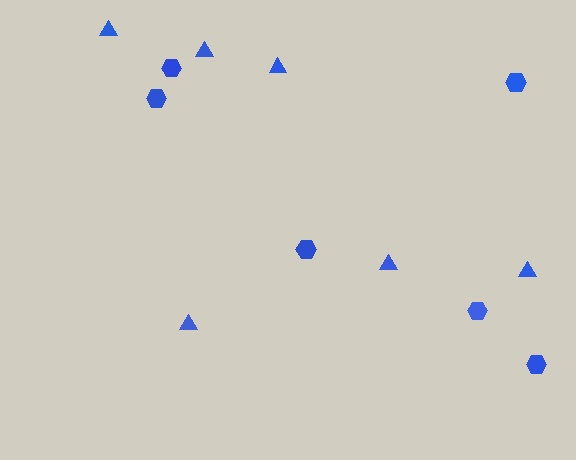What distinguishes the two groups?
There are 2 groups: one group of triangles (6) and one group of hexagons (6).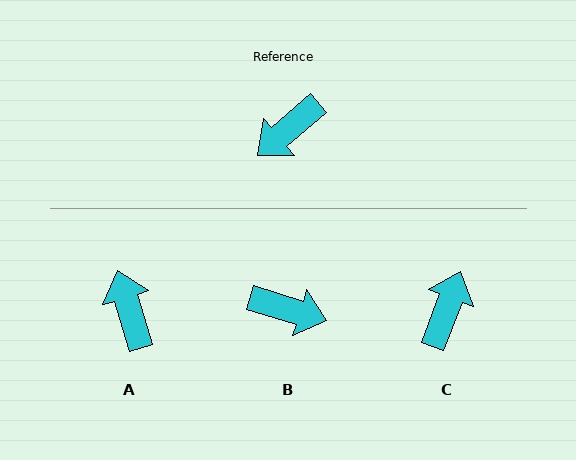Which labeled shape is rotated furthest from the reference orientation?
C, about 151 degrees away.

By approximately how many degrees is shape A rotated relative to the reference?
Approximately 113 degrees clockwise.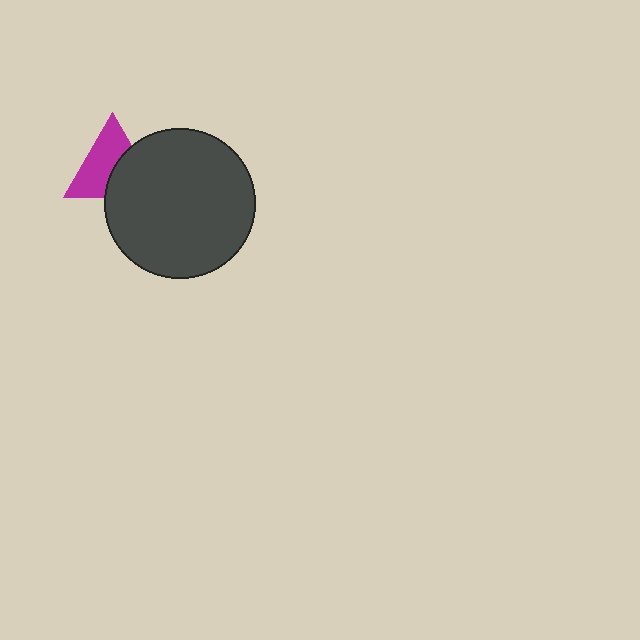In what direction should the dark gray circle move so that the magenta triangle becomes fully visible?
The dark gray circle should move toward the lower-right. That is the shortest direction to clear the overlap and leave the magenta triangle fully visible.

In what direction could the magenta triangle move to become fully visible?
The magenta triangle could move toward the upper-left. That would shift it out from behind the dark gray circle entirely.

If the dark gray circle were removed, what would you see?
You would see the complete magenta triangle.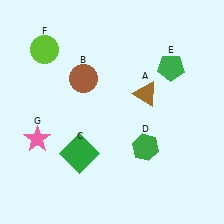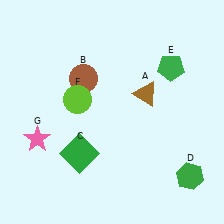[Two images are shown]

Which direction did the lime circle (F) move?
The lime circle (F) moved down.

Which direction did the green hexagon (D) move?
The green hexagon (D) moved right.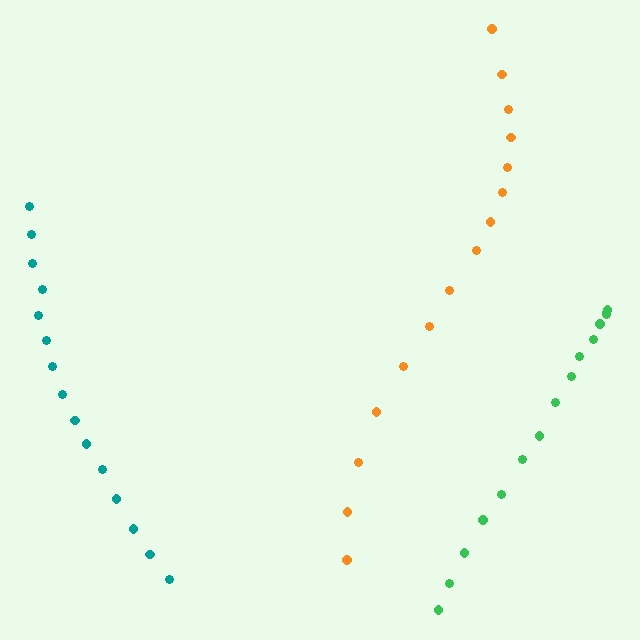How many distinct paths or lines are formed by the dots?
There are 3 distinct paths.